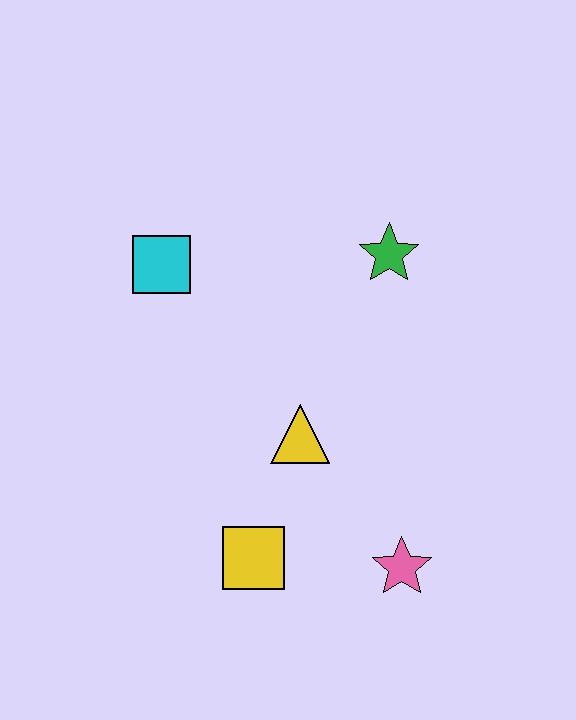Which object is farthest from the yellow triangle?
The cyan square is farthest from the yellow triangle.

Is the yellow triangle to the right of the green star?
No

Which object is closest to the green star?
The yellow triangle is closest to the green star.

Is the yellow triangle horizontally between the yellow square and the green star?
Yes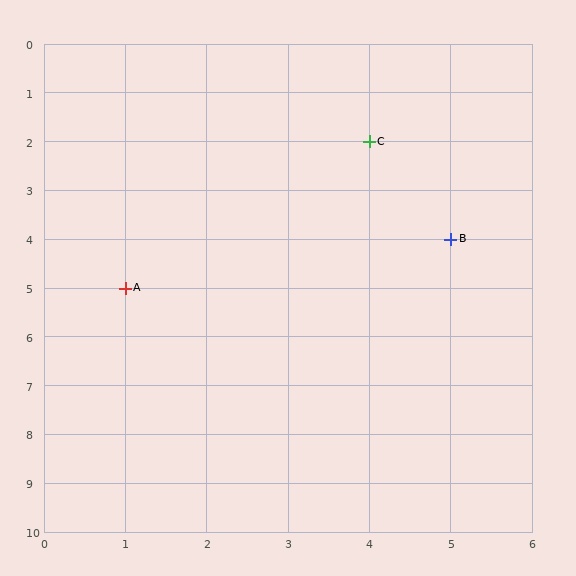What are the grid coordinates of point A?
Point A is at grid coordinates (1, 5).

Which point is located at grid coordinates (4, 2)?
Point C is at (4, 2).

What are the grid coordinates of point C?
Point C is at grid coordinates (4, 2).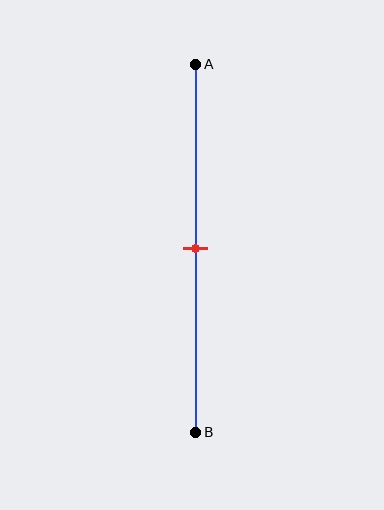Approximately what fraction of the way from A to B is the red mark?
The red mark is approximately 50% of the way from A to B.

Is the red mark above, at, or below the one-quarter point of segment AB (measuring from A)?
The red mark is below the one-quarter point of segment AB.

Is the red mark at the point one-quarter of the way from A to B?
No, the mark is at about 50% from A, not at the 25% one-quarter point.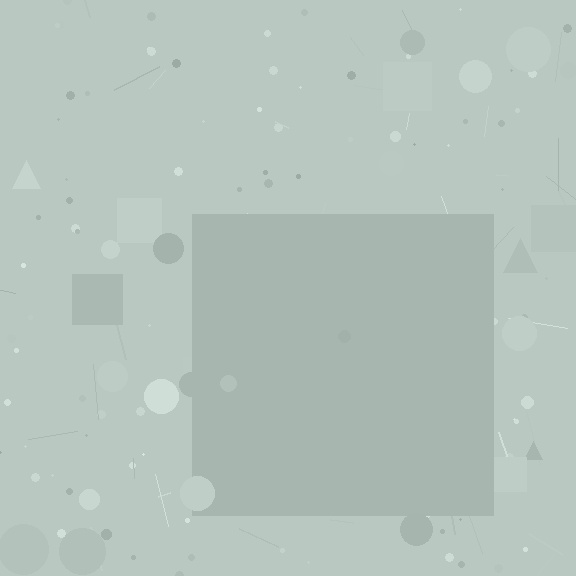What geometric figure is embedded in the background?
A square is embedded in the background.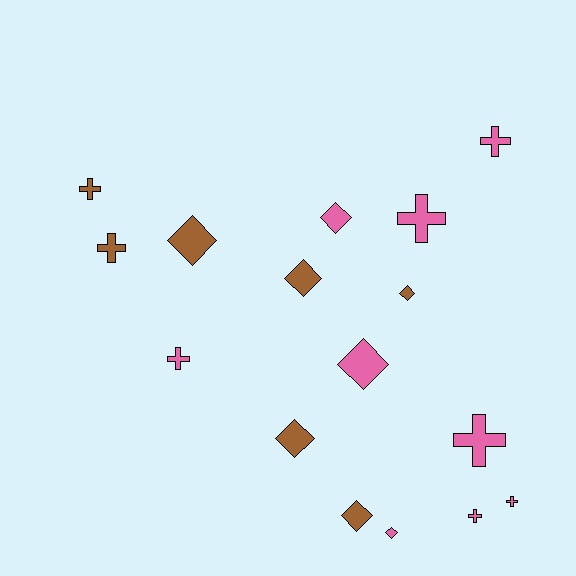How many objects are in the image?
There are 16 objects.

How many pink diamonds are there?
There are 3 pink diamonds.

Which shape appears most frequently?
Diamond, with 8 objects.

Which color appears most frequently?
Pink, with 9 objects.